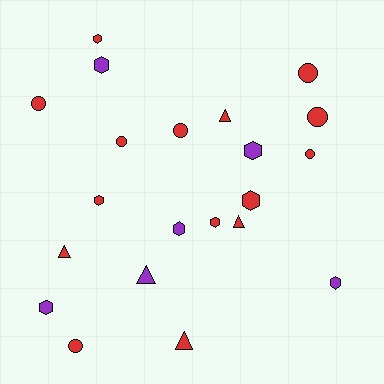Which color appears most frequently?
Red, with 15 objects.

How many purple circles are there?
There are no purple circles.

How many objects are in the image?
There are 21 objects.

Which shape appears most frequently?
Hexagon, with 9 objects.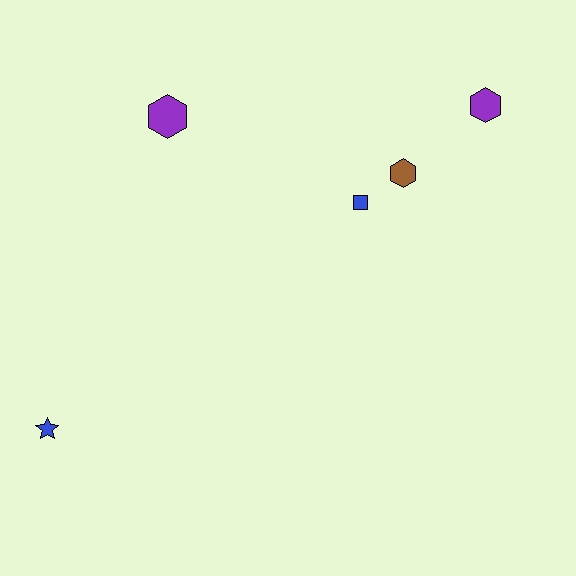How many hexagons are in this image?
There are 3 hexagons.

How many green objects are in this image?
There are no green objects.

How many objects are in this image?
There are 5 objects.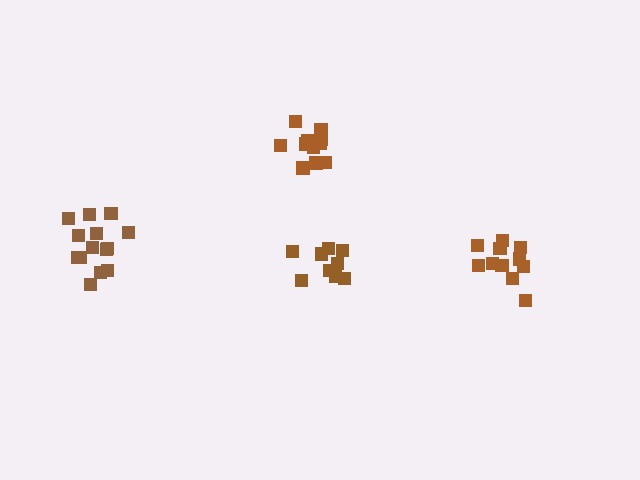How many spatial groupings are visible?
There are 4 spatial groupings.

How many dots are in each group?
Group 1: 9 dots, Group 2: 11 dots, Group 3: 14 dots, Group 4: 12 dots (46 total).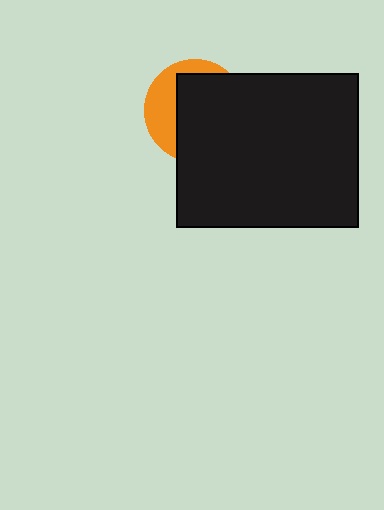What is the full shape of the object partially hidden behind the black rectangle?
The partially hidden object is an orange circle.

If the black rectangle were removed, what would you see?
You would see the complete orange circle.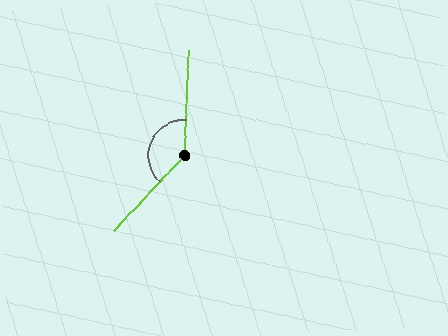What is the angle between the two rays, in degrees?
Approximately 139 degrees.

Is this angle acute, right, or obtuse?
It is obtuse.